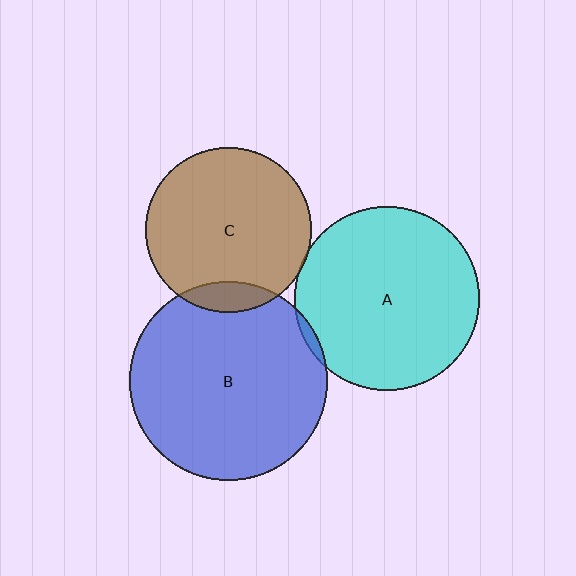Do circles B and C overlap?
Yes.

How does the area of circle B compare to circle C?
Approximately 1.4 times.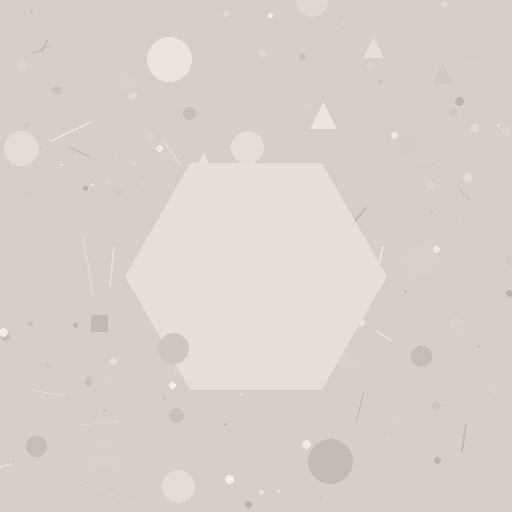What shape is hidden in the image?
A hexagon is hidden in the image.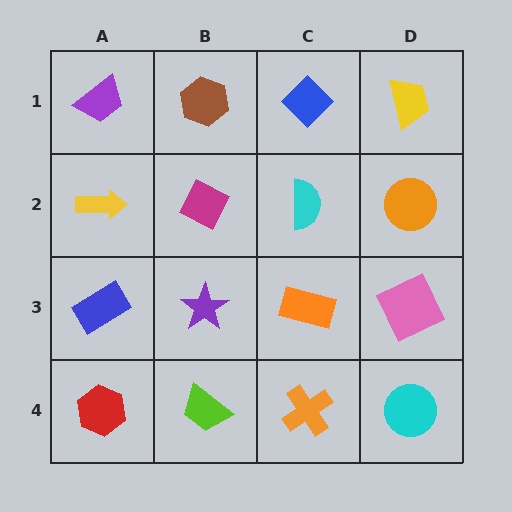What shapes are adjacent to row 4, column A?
A blue rectangle (row 3, column A), a lime trapezoid (row 4, column B).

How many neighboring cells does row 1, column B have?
3.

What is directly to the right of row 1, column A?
A brown hexagon.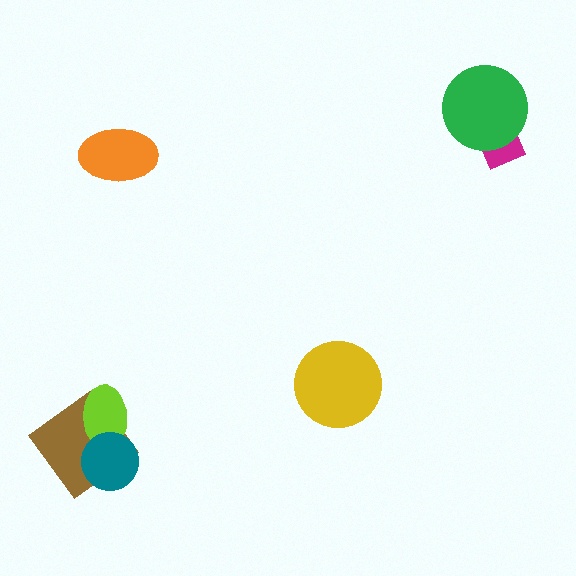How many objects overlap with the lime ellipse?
2 objects overlap with the lime ellipse.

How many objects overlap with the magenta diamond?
1 object overlaps with the magenta diamond.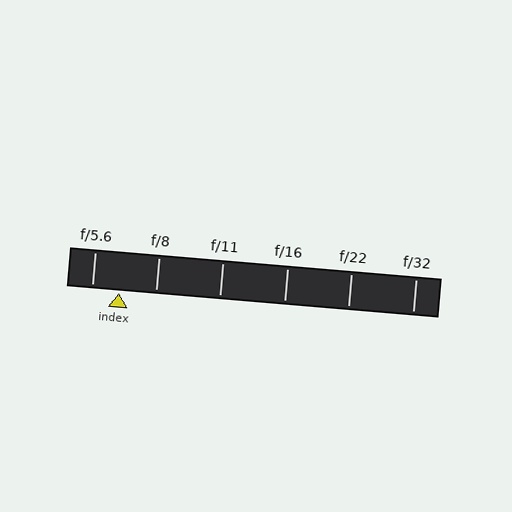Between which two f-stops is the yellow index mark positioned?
The index mark is between f/5.6 and f/8.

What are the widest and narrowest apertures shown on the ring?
The widest aperture shown is f/5.6 and the narrowest is f/32.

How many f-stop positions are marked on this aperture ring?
There are 6 f-stop positions marked.